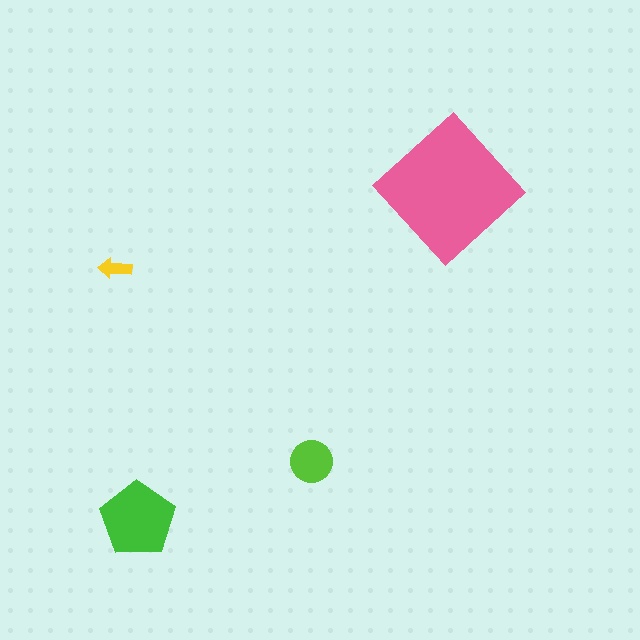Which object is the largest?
The pink diamond.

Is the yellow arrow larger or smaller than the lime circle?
Smaller.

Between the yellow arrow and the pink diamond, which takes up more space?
The pink diamond.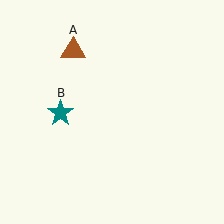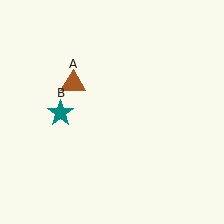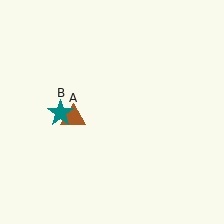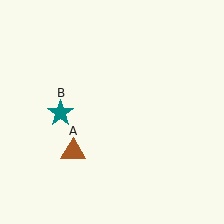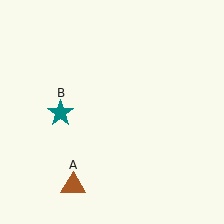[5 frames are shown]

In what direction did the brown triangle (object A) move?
The brown triangle (object A) moved down.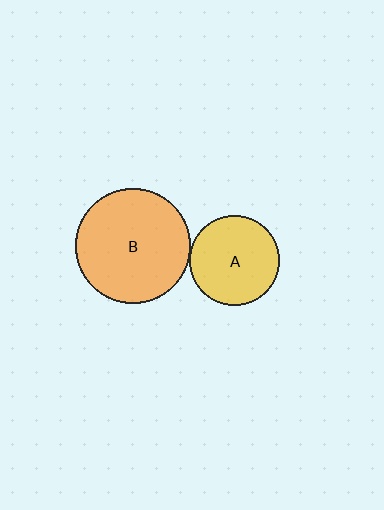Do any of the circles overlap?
No, none of the circles overlap.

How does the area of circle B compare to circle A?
Approximately 1.6 times.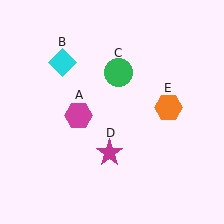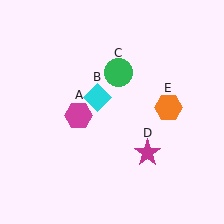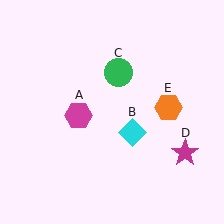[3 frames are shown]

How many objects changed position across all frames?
2 objects changed position: cyan diamond (object B), magenta star (object D).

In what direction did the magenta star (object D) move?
The magenta star (object D) moved right.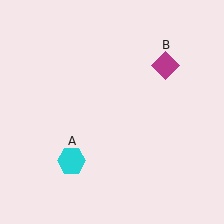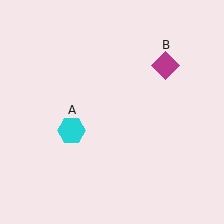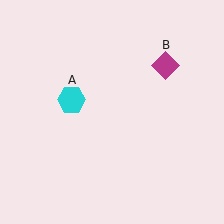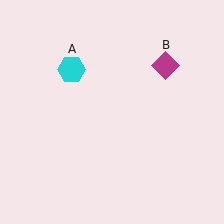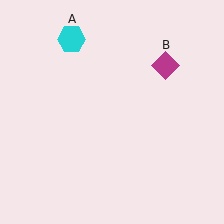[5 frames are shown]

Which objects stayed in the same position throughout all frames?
Magenta diamond (object B) remained stationary.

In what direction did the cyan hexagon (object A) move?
The cyan hexagon (object A) moved up.